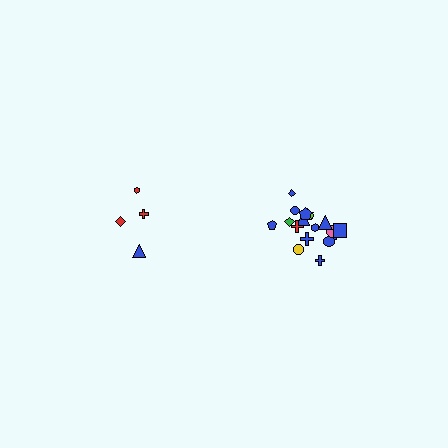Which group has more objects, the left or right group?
The right group.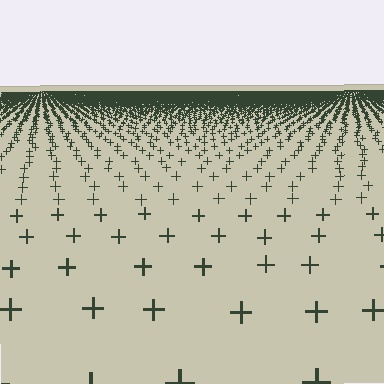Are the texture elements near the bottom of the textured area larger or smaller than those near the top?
Larger. Near the bottom, elements are closer to the viewer and appear at a bigger on-screen size.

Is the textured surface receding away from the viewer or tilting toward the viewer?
The surface is receding away from the viewer. Texture elements get smaller and denser toward the top.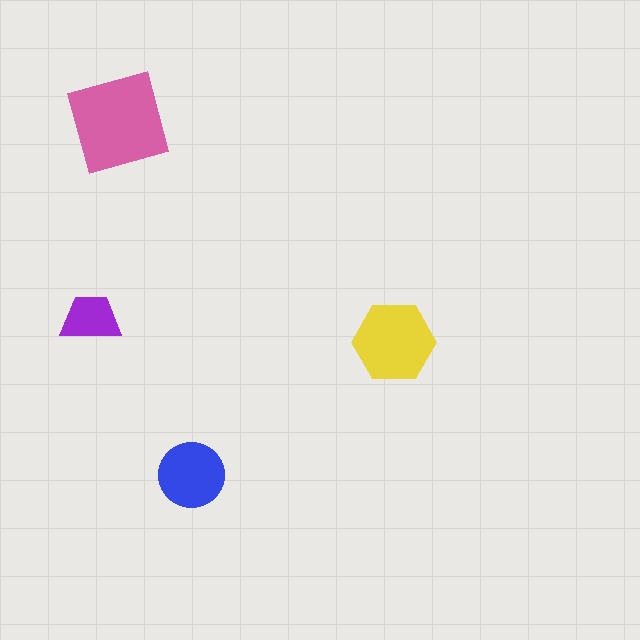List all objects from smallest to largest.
The purple trapezoid, the blue circle, the yellow hexagon, the pink diamond.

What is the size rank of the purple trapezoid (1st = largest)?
4th.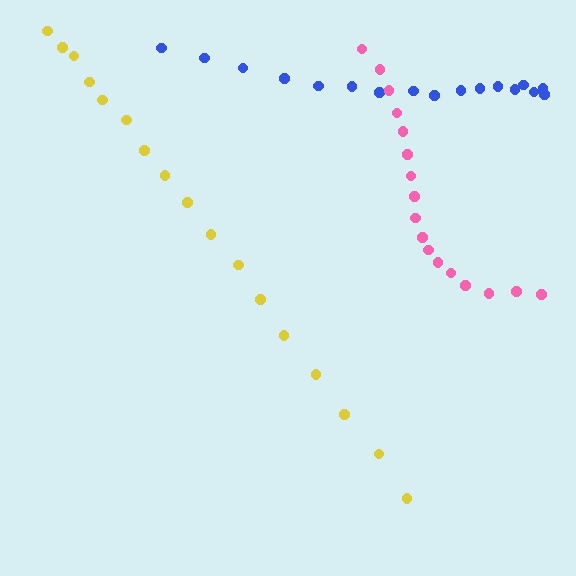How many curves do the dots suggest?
There are 3 distinct paths.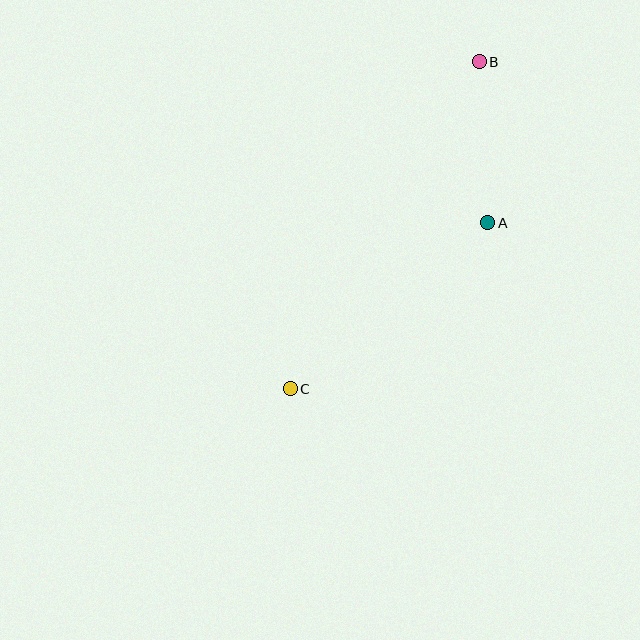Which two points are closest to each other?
Points A and B are closest to each other.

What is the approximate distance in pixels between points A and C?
The distance between A and C is approximately 258 pixels.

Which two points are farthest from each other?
Points B and C are farthest from each other.